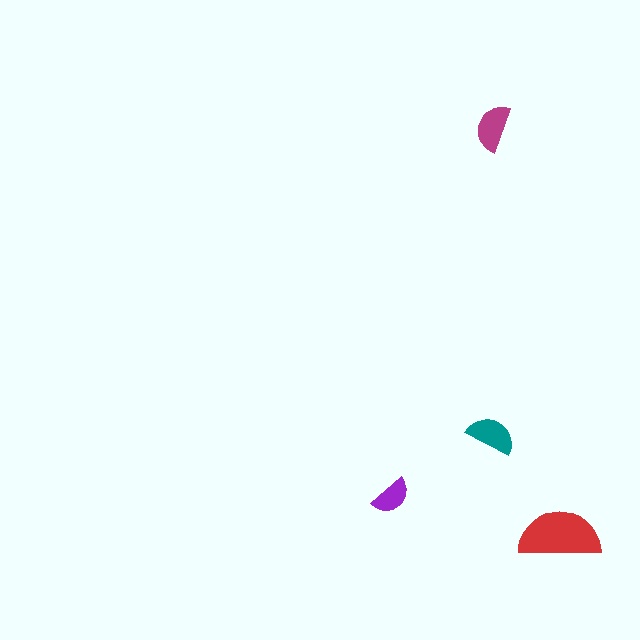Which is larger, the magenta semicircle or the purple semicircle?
The magenta one.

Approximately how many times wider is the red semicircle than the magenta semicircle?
About 2 times wider.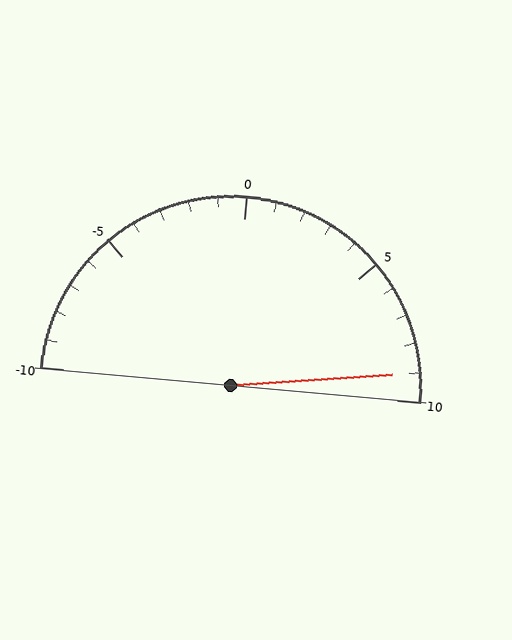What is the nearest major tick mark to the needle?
The nearest major tick mark is 10.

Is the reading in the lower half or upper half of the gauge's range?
The reading is in the upper half of the range (-10 to 10).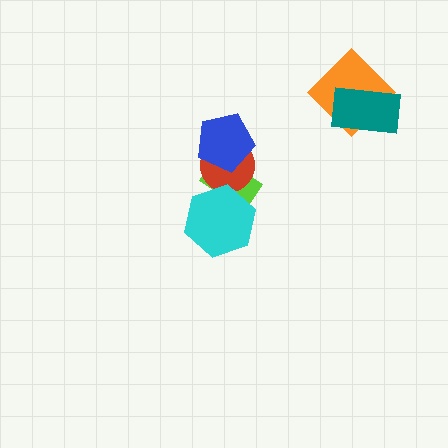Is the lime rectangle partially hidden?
Yes, it is partially covered by another shape.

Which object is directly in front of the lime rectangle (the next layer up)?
The red circle is directly in front of the lime rectangle.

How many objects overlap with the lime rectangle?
3 objects overlap with the lime rectangle.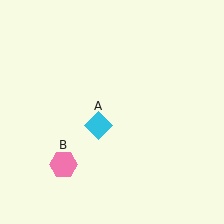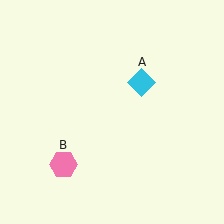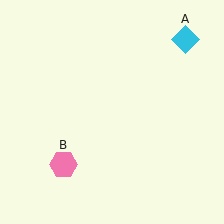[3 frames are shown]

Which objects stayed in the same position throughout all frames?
Pink hexagon (object B) remained stationary.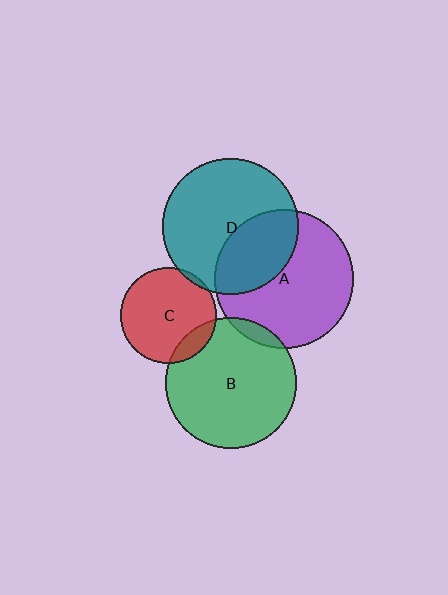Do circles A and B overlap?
Yes.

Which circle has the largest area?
Circle A (purple).